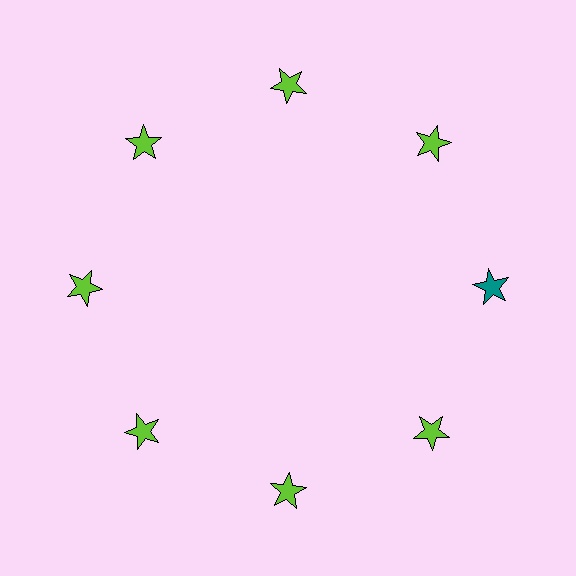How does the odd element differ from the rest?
It has a different color: teal instead of lime.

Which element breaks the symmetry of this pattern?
The teal star at roughly the 3 o'clock position breaks the symmetry. All other shapes are lime stars.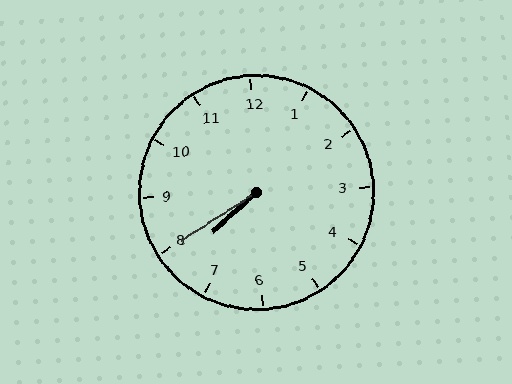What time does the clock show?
7:40.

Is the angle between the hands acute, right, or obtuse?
It is acute.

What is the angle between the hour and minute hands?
Approximately 10 degrees.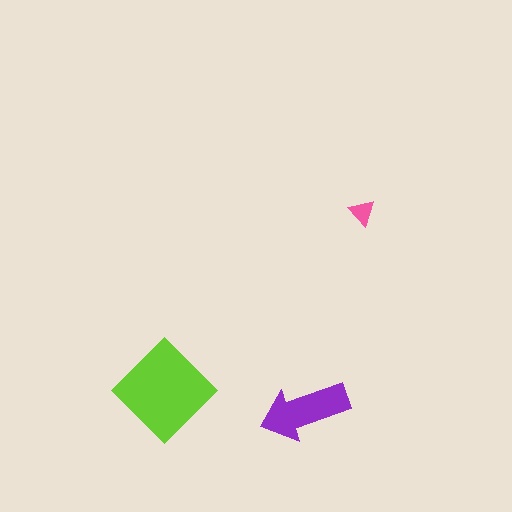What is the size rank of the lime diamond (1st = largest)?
1st.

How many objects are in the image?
There are 3 objects in the image.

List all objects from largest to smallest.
The lime diamond, the purple arrow, the pink triangle.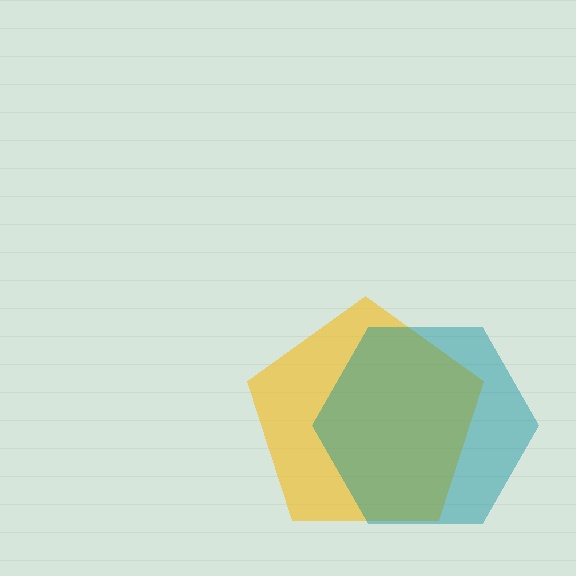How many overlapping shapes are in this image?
There are 2 overlapping shapes in the image.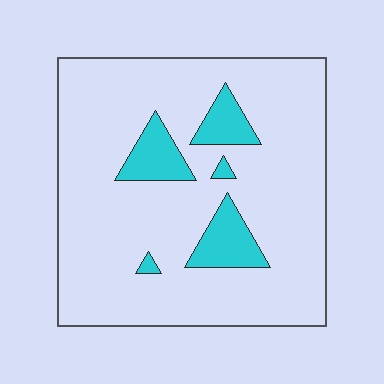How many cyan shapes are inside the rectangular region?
5.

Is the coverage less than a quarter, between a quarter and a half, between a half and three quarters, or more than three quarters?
Less than a quarter.